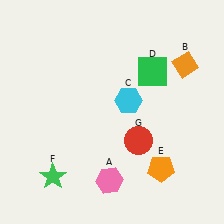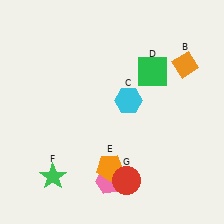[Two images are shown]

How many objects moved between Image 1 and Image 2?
2 objects moved between the two images.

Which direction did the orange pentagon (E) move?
The orange pentagon (E) moved left.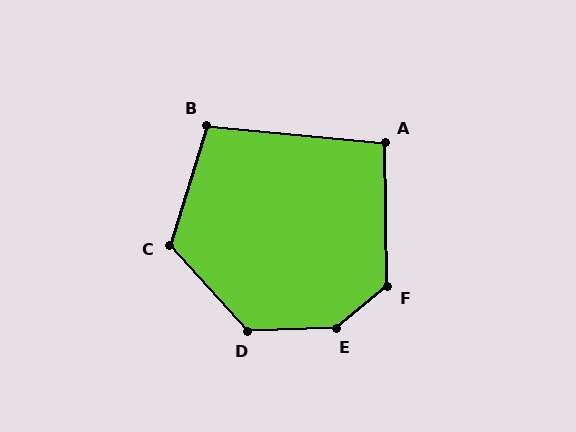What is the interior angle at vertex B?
Approximately 102 degrees (obtuse).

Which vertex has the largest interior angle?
E, at approximately 143 degrees.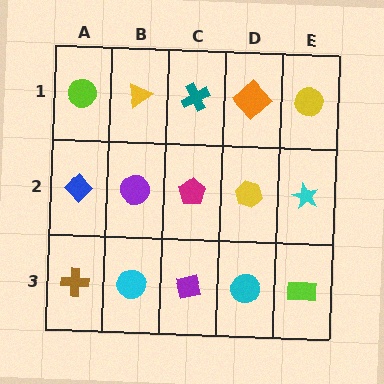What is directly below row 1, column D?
A yellow hexagon.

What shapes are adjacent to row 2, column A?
A lime circle (row 1, column A), a brown cross (row 3, column A), a purple circle (row 2, column B).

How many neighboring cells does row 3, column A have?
2.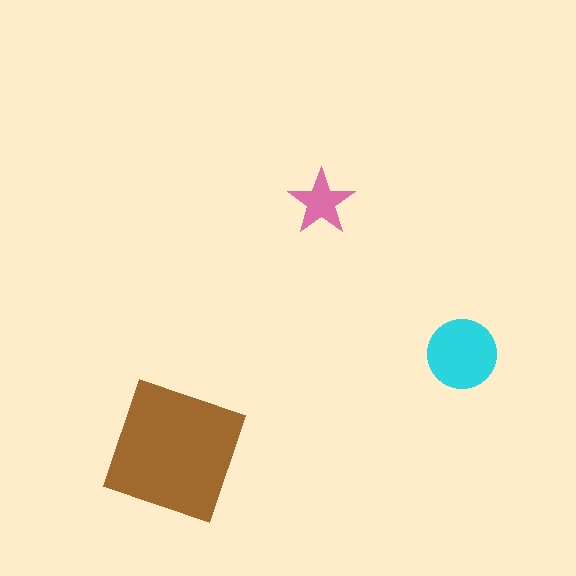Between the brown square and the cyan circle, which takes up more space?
The brown square.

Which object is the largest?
The brown square.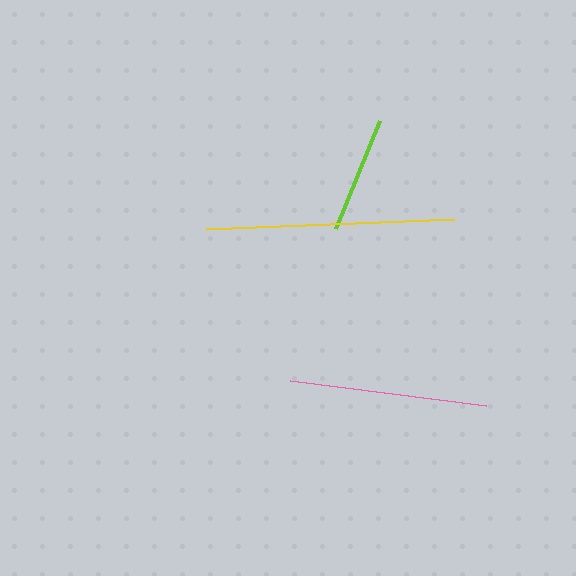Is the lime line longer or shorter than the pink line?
The pink line is longer than the lime line.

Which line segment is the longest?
The yellow line is the longest at approximately 249 pixels.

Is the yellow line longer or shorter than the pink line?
The yellow line is longer than the pink line.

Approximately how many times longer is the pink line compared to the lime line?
The pink line is approximately 1.7 times the length of the lime line.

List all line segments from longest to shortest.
From longest to shortest: yellow, pink, lime.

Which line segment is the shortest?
The lime line is the shortest at approximately 117 pixels.